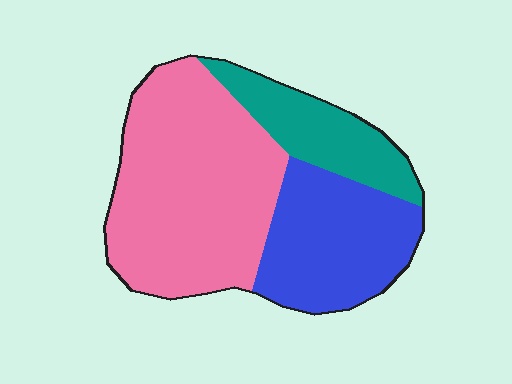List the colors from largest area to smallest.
From largest to smallest: pink, blue, teal.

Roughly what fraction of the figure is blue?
Blue covers around 30% of the figure.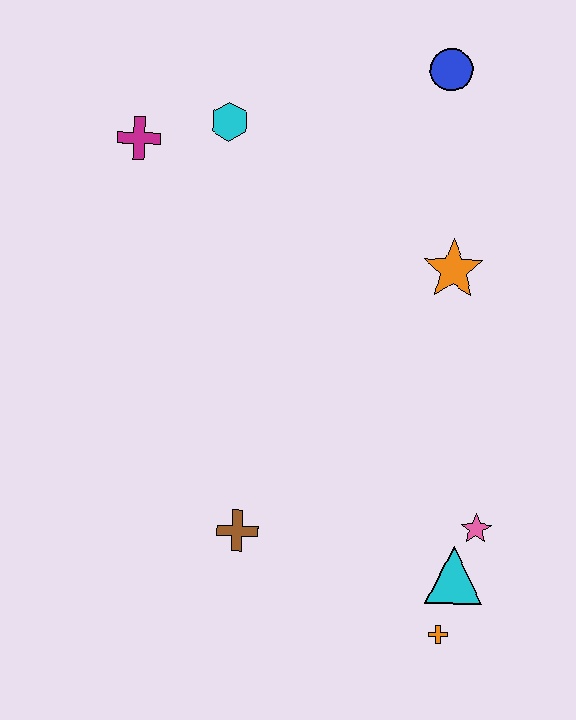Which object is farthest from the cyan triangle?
The magenta cross is farthest from the cyan triangle.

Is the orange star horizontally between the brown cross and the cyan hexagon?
No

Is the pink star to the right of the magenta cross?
Yes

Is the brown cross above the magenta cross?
No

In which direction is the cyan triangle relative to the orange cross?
The cyan triangle is above the orange cross.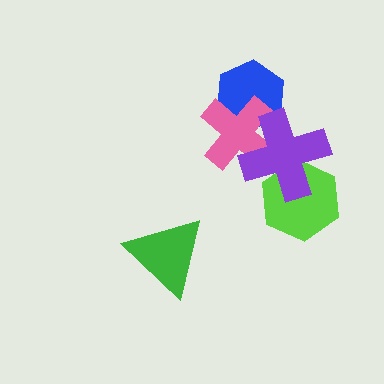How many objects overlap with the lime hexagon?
1 object overlaps with the lime hexagon.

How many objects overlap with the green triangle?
0 objects overlap with the green triangle.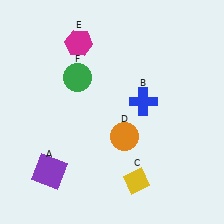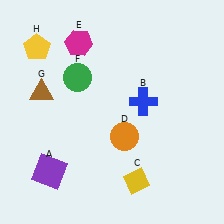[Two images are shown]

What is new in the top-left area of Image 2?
A yellow pentagon (H) was added in the top-left area of Image 2.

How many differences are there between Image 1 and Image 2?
There are 2 differences between the two images.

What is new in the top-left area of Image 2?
A brown triangle (G) was added in the top-left area of Image 2.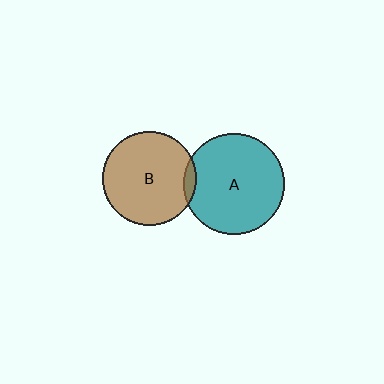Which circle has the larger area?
Circle A (teal).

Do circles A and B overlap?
Yes.